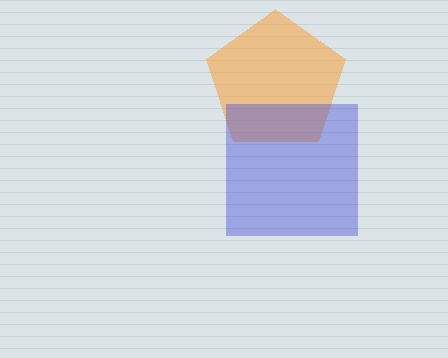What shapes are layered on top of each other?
The layered shapes are: an orange pentagon, a blue square.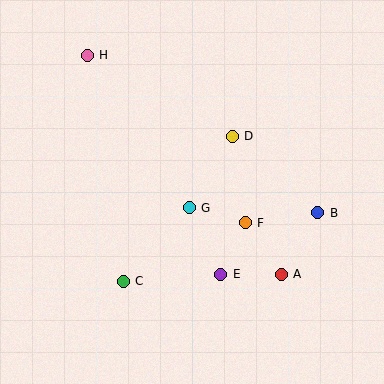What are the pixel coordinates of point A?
Point A is at (281, 274).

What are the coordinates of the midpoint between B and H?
The midpoint between B and H is at (203, 134).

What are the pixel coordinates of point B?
Point B is at (318, 213).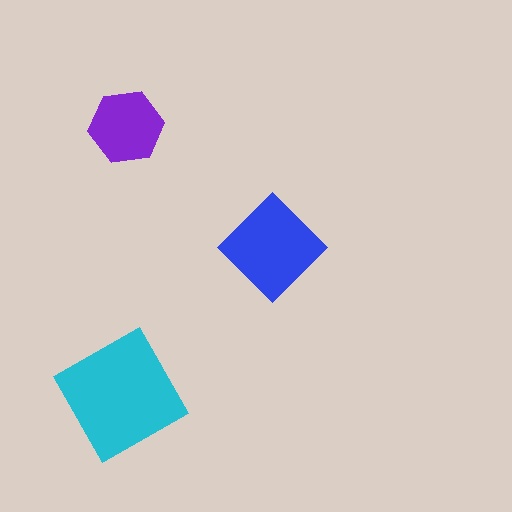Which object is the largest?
The cyan square.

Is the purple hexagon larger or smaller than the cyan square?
Smaller.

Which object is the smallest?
The purple hexagon.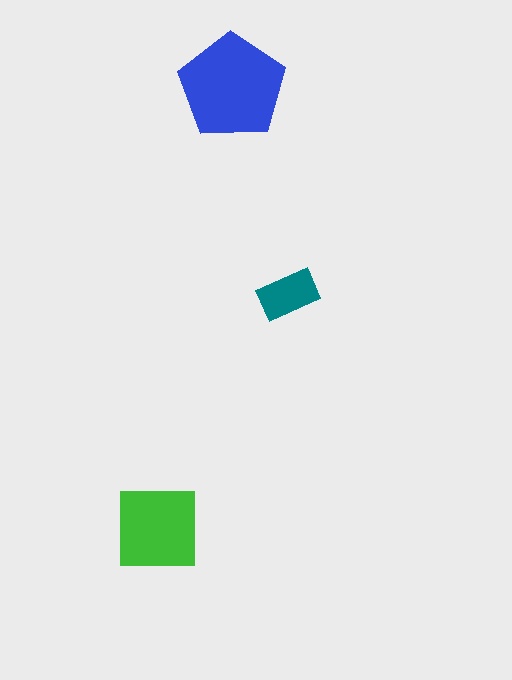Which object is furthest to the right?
The teal rectangle is rightmost.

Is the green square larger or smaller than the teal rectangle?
Larger.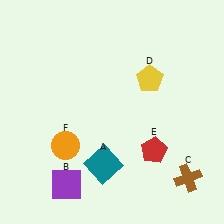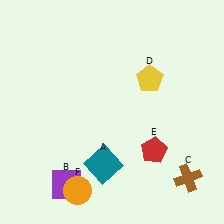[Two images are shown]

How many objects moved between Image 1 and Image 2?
1 object moved between the two images.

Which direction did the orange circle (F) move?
The orange circle (F) moved down.